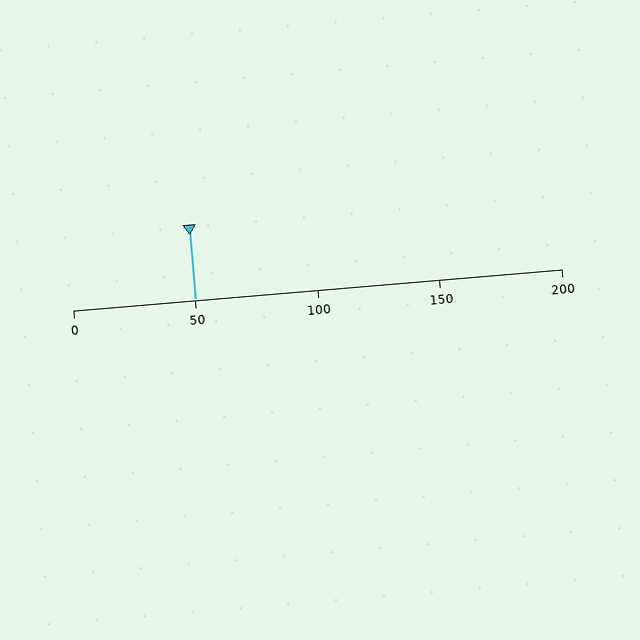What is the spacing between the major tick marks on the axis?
The major ticks are spaced 50 apart.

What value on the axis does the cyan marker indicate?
The marker indicates approximately 50.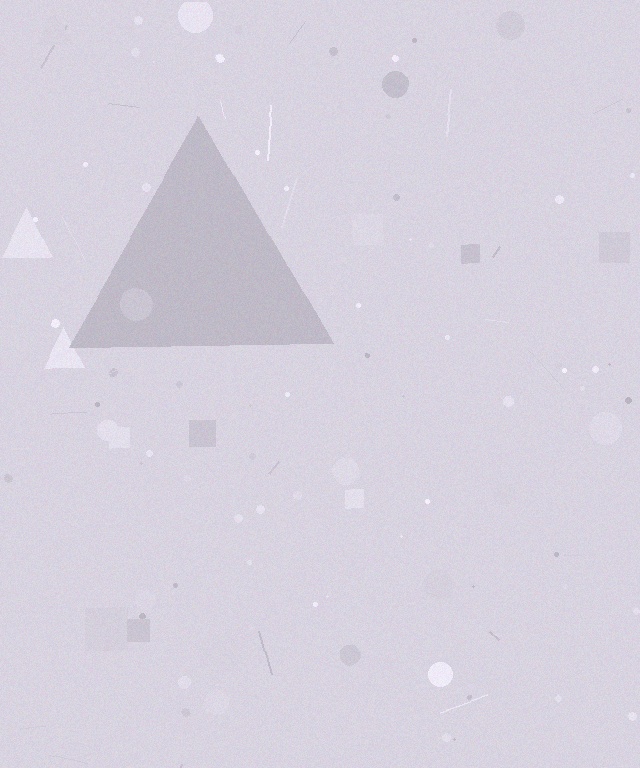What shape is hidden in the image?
A triangle is hidden in the image.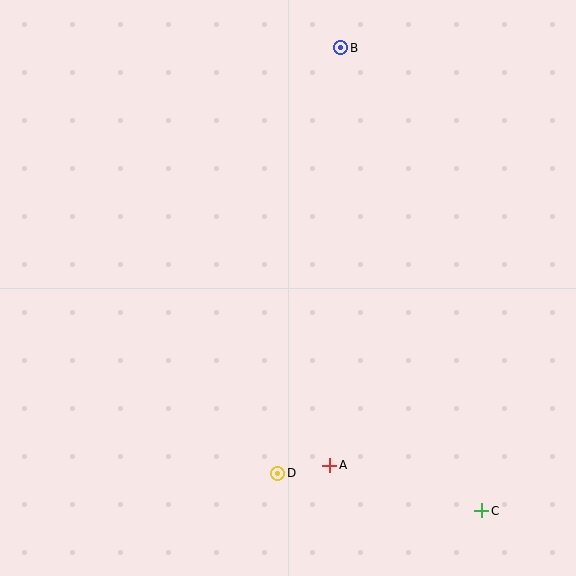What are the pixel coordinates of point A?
Point A is at (330, 465).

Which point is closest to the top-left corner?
Point B is closest to the top-left corner.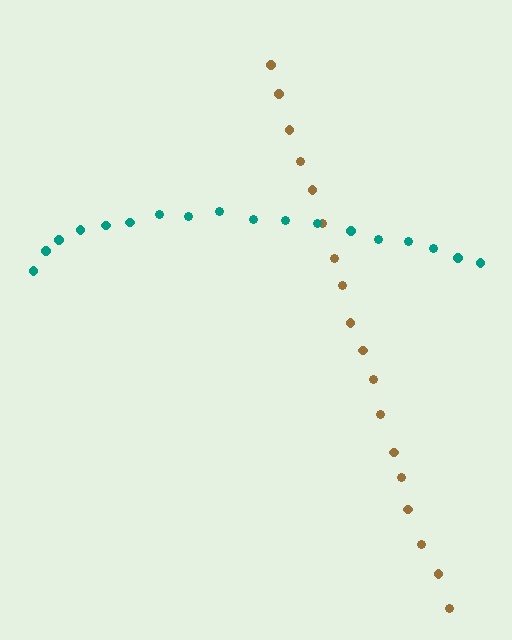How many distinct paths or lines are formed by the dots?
There are 2 distinct paths.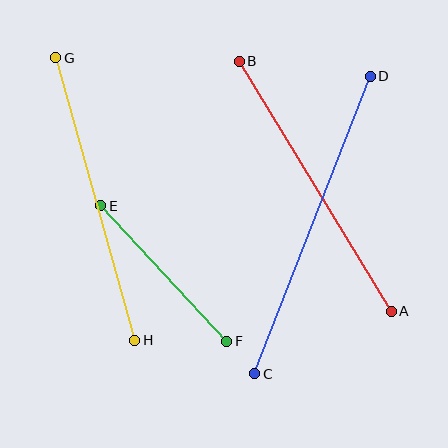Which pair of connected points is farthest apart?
Points C and D are farthest apart.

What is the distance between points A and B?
The distance is approximately 293 pixels.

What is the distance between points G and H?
The distance is approximately 293 pixels.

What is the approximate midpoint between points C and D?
The midpoint is at approximately (313, 225) pixels.